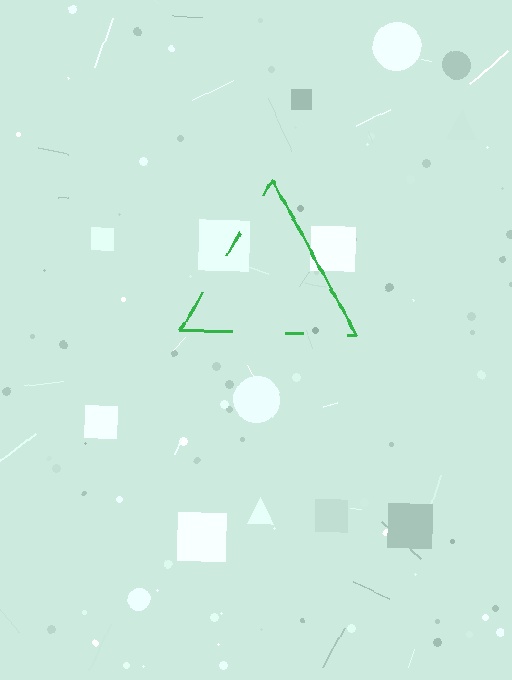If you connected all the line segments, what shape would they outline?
They would outline a triangle.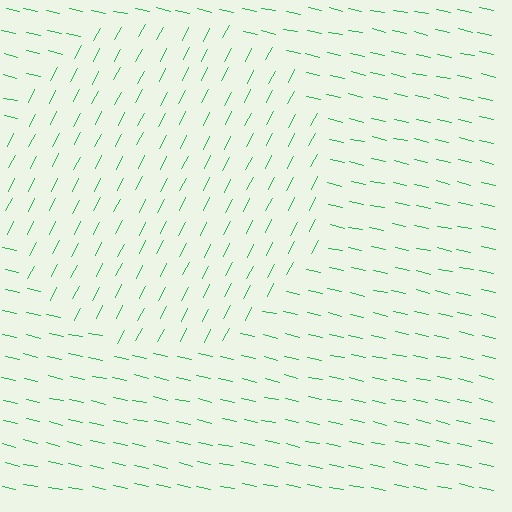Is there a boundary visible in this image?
Yes, there is a texture boundary formed by a change in line orientation.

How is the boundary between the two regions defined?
The boundary is defined purely by a change in line orientation (approximately 75 degrees difference). All lines are the same color and thickness.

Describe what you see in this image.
The image is filled with small green line segments. A circle region in the image has lines oriented differently from the surrounding lines, creating a visible texture boundary.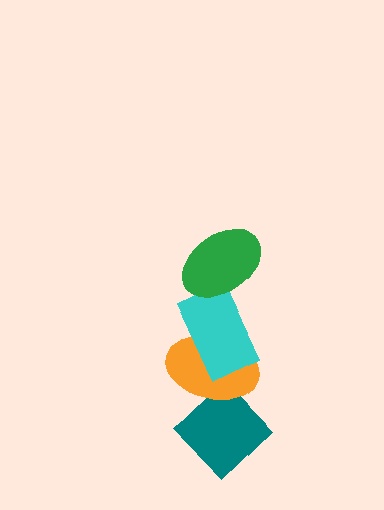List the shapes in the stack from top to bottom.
From top to bottom: the green ellipse, the cyan rectangle, the orange ellipse, the teal diamond.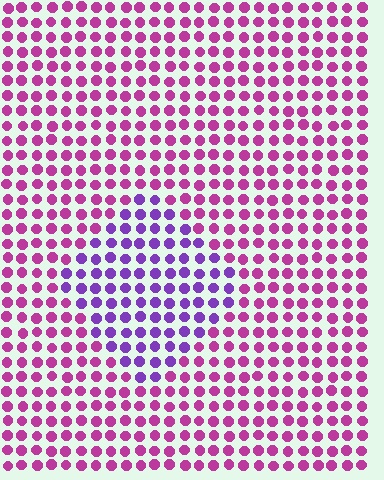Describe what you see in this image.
The image is filled with small magenta elements in a uniform arrangement. A diamond-shaped region is visible where the elements are tinted to a slightly different hue, forming a subtle color boundary.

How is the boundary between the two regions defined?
The boundary is defined purely by a slight shift in hue (about 42 degrees). Spacing, size, and orientation are identical on both sides.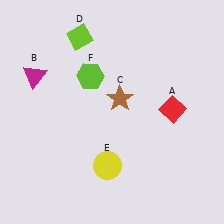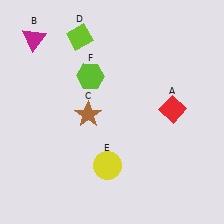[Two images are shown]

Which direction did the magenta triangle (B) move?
The magenta triangle (B) moved up.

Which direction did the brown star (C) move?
The brown star (C) moved left.